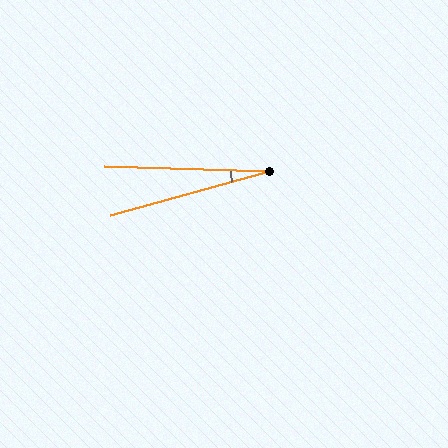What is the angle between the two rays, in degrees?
Approximately 17 degrees.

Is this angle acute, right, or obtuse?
It is acute.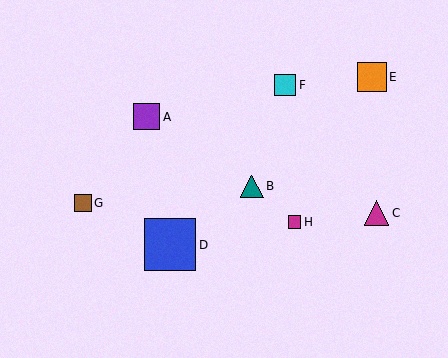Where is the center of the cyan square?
The center of the cyan square is at (285, 85).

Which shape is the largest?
The blue square (labeled D) is the largest.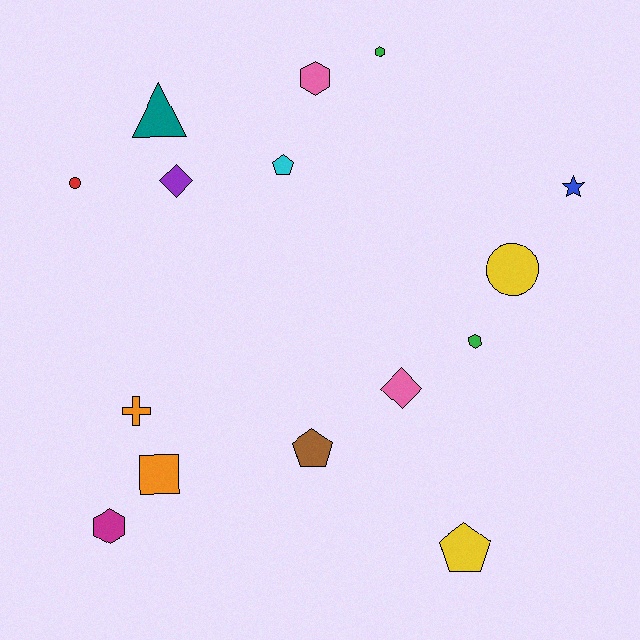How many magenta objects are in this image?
There is 1 magenta object.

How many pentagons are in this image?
There are 3 pentagons.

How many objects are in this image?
There are 15 objects.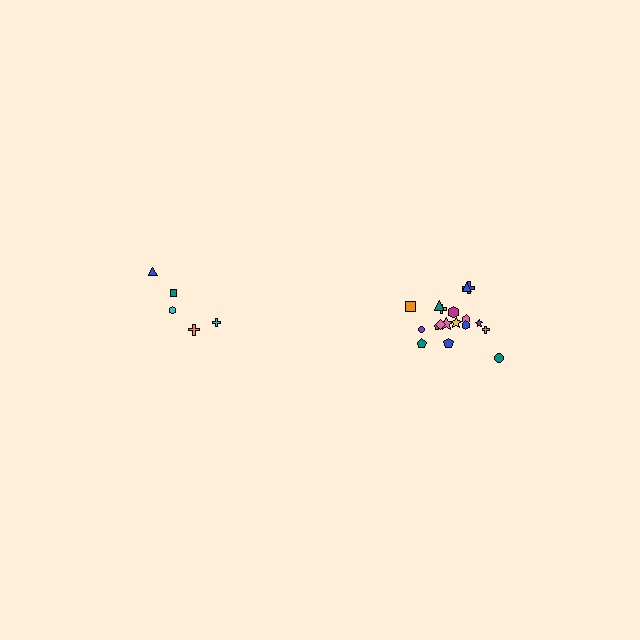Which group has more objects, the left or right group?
The right group.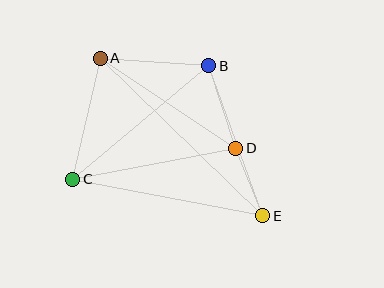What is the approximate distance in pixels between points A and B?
The distance between A and B is approximately 109 pixels.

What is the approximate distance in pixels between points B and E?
The distance between B and E is approximately 160 pixels.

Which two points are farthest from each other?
Points A and E are farthest from each other.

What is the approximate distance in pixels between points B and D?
The distance between B and D is approximately 87 pixels.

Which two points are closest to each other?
Points D and E are closest to each other.